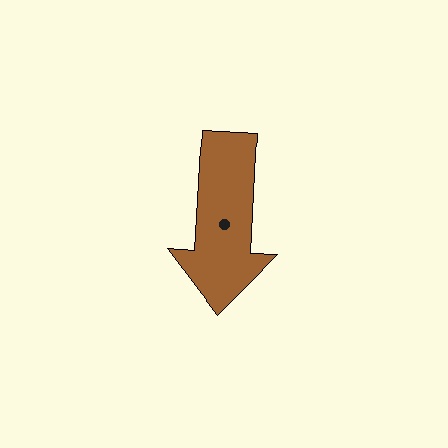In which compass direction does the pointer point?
South.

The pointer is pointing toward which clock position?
Roughly 6 o'clock.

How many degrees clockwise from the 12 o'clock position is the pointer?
Approximately 183 degrees.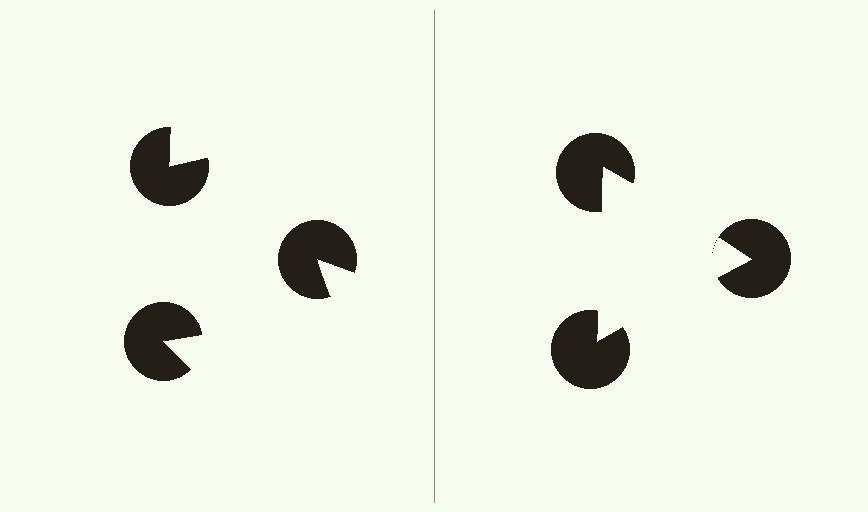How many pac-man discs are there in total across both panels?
6 — 3 on each side.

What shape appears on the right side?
An illusory triangle.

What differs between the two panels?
The pac-man discs are positioned identically on both sides; only the wedge orientations differ. On the right they align to a triangle; on the left they are misaligned.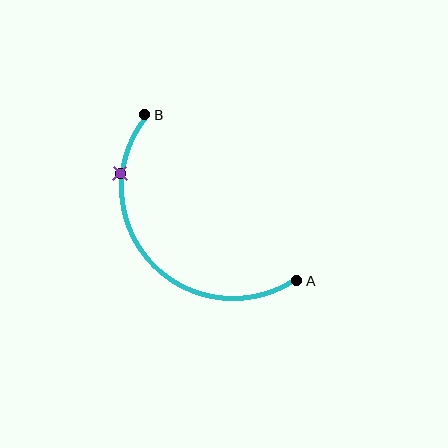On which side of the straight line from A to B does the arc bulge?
The arc bulges below and to the left of the straight line connecting A and B.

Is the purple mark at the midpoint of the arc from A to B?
No. The purple mark lies on the arc but is closer to endpoint B. The arc midpoint would be at the point on the curve equidistant along the arc from both A and B.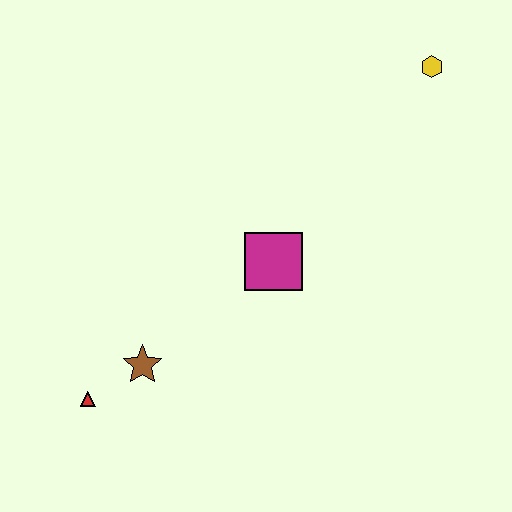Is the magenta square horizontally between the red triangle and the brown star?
No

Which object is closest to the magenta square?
The brown star is closest to the magenta square.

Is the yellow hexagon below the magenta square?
No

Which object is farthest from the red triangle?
The yellow hexagon is farthest from the red triangle.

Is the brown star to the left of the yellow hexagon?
Yes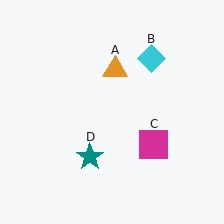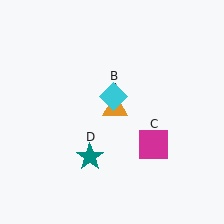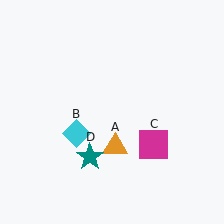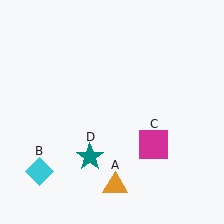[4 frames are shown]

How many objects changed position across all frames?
2 objects changed position: orange triangle (object A), cyan diamond (object B).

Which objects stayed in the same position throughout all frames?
Magenta square (object C) and teal star (object D) remained stationary.